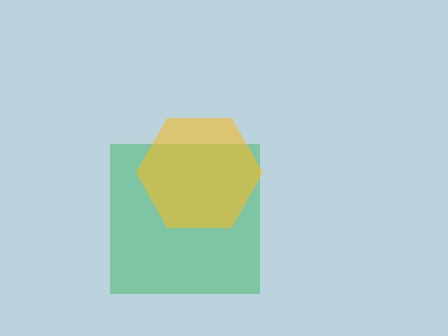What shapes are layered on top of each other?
The layered shapes are: a green square, a yellow hexagon.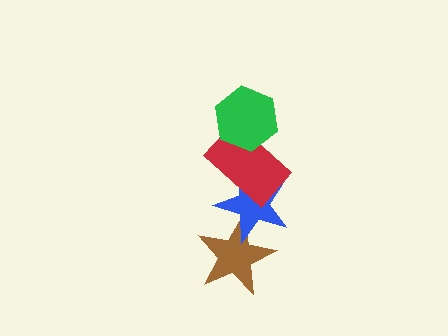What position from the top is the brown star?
The brown star is 4th from the top.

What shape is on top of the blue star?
The red rectangle is on top of the blue star.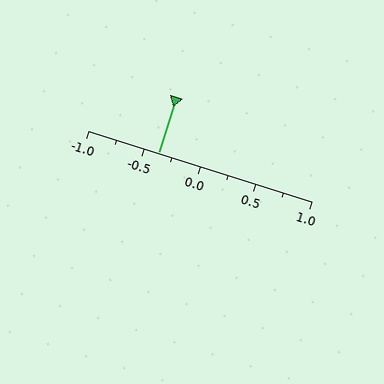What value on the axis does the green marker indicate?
The marker indicates approximately -0.38.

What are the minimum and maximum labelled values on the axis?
The axis runs from -1.0 to 1.0.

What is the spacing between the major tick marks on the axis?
The major ticks are spaced 0.5 apart.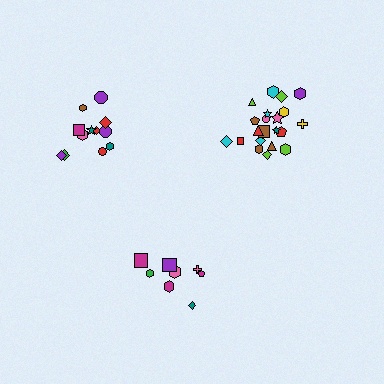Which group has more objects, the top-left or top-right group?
The top-right group.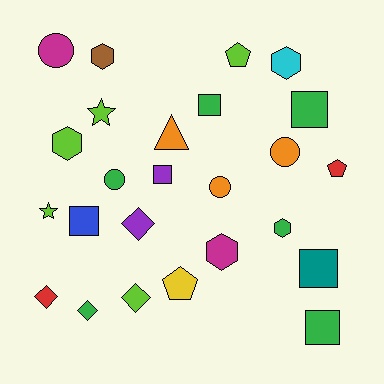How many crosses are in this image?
There are no crosses.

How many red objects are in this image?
There are 2 red objects.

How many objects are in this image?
There are 25 objects.